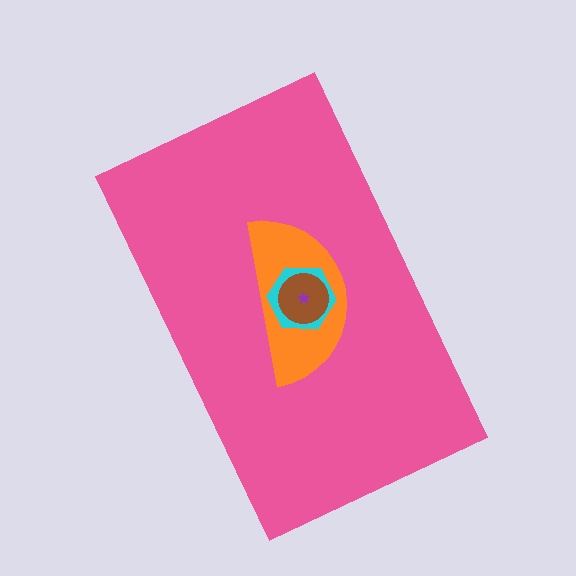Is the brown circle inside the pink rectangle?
Yes.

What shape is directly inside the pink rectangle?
The orange semicircle.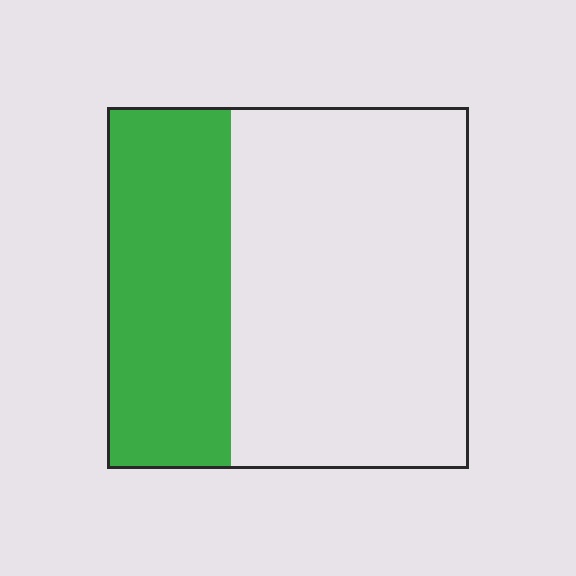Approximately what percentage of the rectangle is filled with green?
Approximately 35%.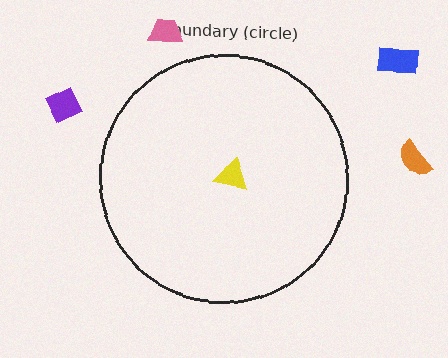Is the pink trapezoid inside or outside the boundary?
Outside.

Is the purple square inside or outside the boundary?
Outside.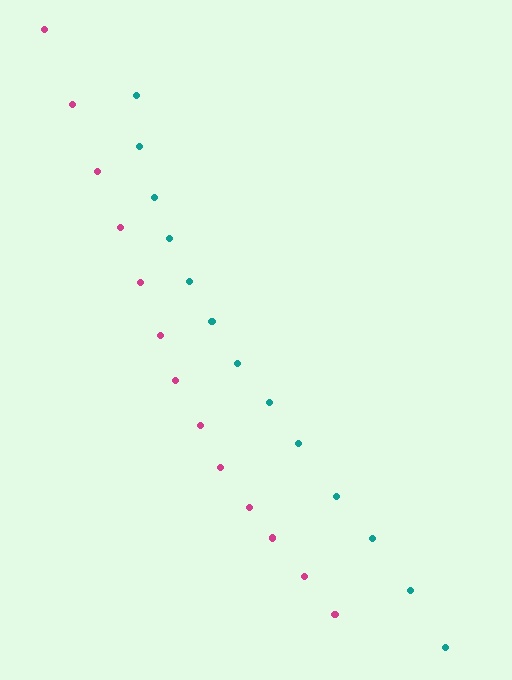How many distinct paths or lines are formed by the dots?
There are 2 distinct paths.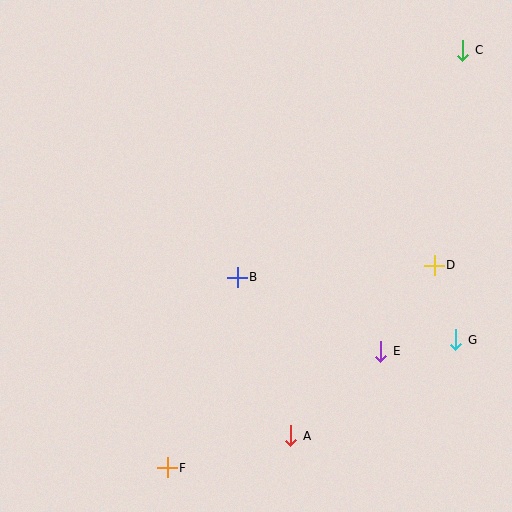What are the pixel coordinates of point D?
Point D is at (434, 265).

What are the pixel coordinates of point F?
Point F is at (167, 468).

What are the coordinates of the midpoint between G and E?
The midpoint between G and E is at (418, 346).